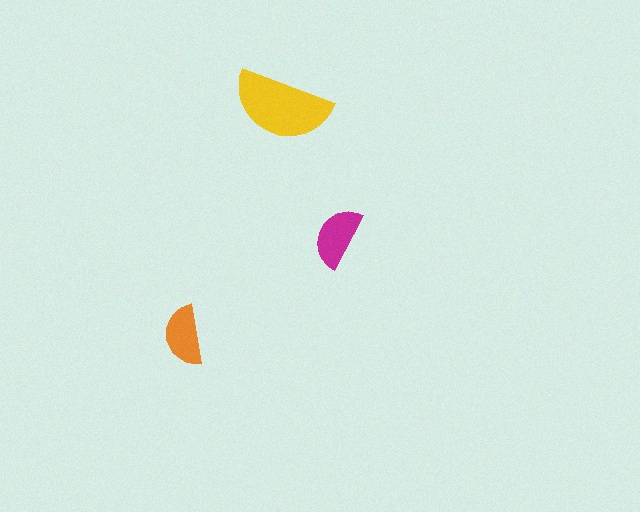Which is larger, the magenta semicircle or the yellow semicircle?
The yellow one.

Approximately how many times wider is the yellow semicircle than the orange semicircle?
About 1.5 times wider.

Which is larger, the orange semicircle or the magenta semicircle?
The magenta one.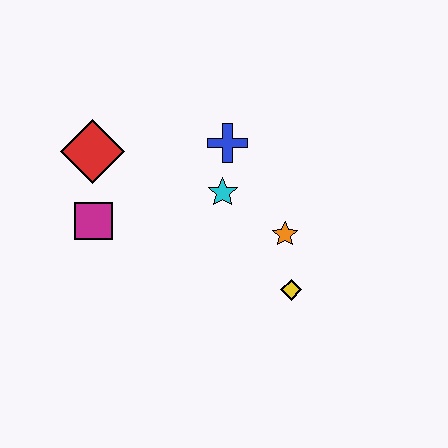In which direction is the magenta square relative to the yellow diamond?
The magenta square is to the left of the yellow diamond.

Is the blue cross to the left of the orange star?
Yes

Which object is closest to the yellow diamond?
The orange star is closest to the yellow diamond.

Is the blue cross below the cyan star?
No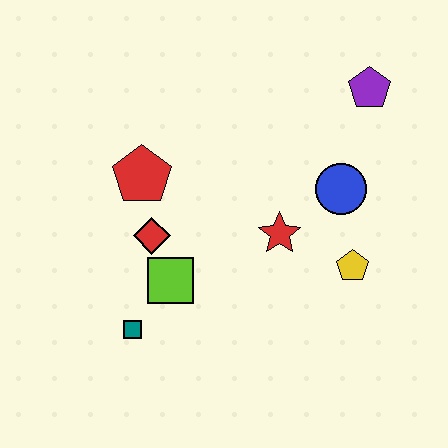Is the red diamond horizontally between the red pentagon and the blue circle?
Yes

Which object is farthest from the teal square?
The purple pentagon is farthest from the teal square.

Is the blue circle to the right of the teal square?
Yes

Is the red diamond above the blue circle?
No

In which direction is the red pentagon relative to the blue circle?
The red pentagon is to the left of the blue circle.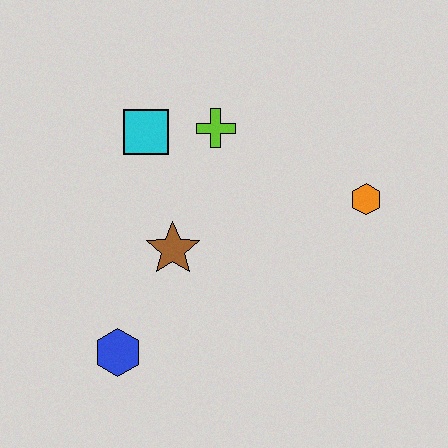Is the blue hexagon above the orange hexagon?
No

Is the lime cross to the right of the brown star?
Yes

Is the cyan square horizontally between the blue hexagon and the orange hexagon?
Yes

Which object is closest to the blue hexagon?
The brown star is closest to the blue hexagon.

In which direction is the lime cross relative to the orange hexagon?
The lime cross is to the left of the orange hexagon.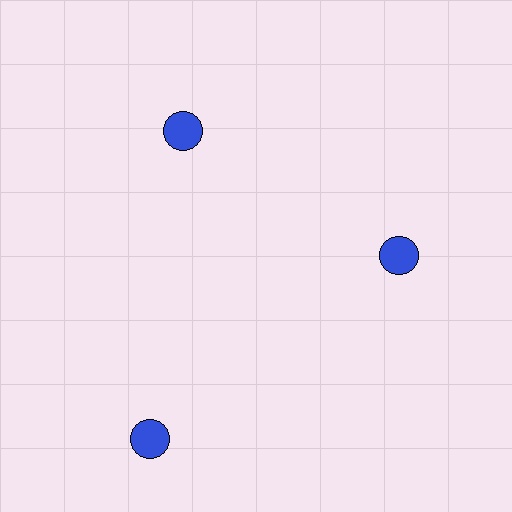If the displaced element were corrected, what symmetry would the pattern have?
It would have 3-fold rotational symmetry — the pattern would map onto itself every 120 degrees.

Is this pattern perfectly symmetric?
No. The 3 blue circles are arranged in a ring, but one element near the 7 o'clock position is pushed outward from the center, breaking the 3-fold rotational symmetry.